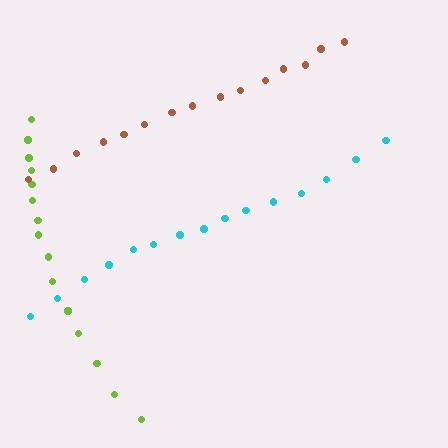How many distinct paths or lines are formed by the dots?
There are 3 distinct paths.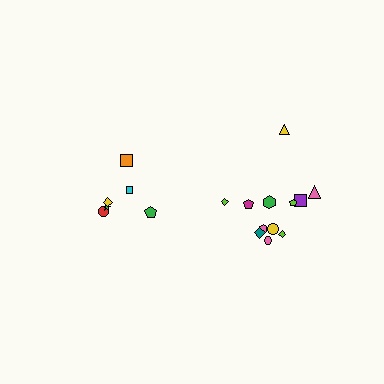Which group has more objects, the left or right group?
The right group.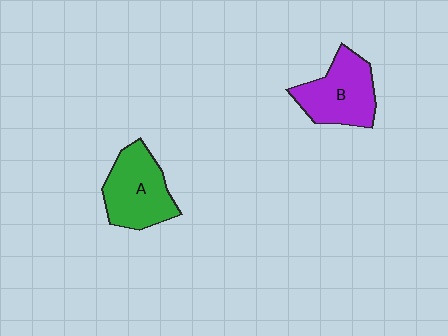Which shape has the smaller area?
Shape B (purple).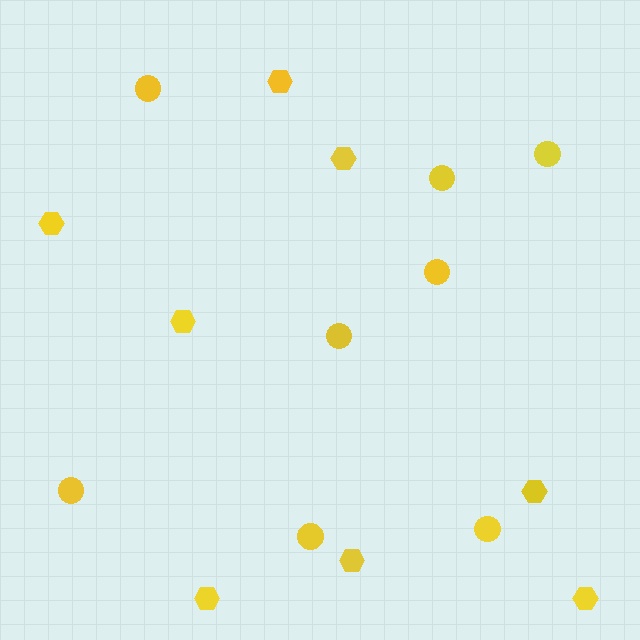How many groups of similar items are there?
There are 2 groups: one group of circles (8) and one group of hexagons (8).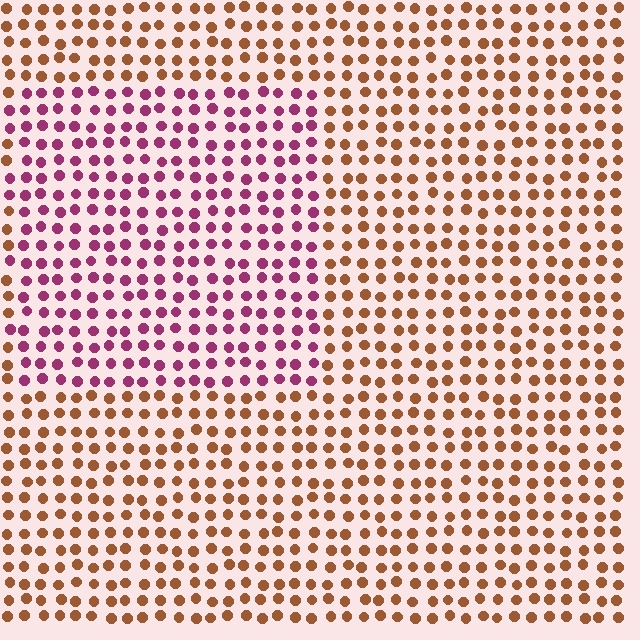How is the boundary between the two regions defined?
The boundary is defined purely by a slight shift in hue (about 60 degrees). Spacing, size, and orientation are identical on both sides.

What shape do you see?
I see a rectangle.